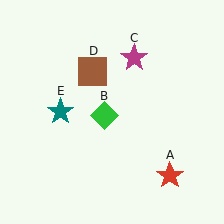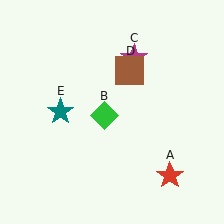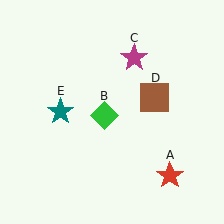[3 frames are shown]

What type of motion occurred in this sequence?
The brown square (object D) rotated clockwise around the center of the scene.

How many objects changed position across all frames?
1 object changed position: brown square (object D).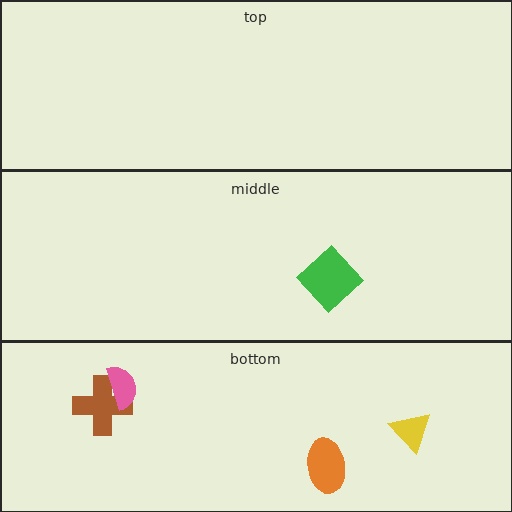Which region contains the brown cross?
The bottom region.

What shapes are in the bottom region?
The brown cross, the pink semicircle, the yellow triangle, the orange ellipse.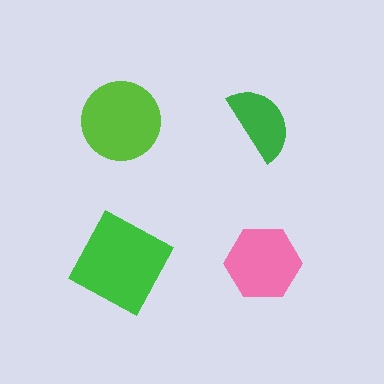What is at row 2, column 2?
A pink hexagon.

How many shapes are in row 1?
2 shapes.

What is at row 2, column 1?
A green square.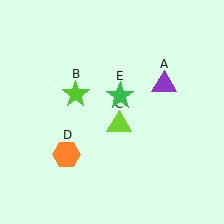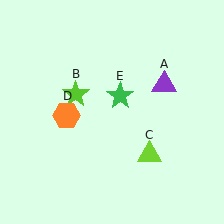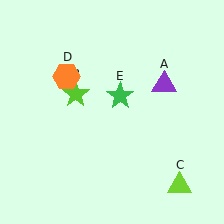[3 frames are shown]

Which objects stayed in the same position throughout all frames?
Purple triangle (object A) and lime star (object B) and green star (object E) remained stationary.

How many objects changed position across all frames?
2 objects changed position: lime triangle (object C), orange hexagon (object D).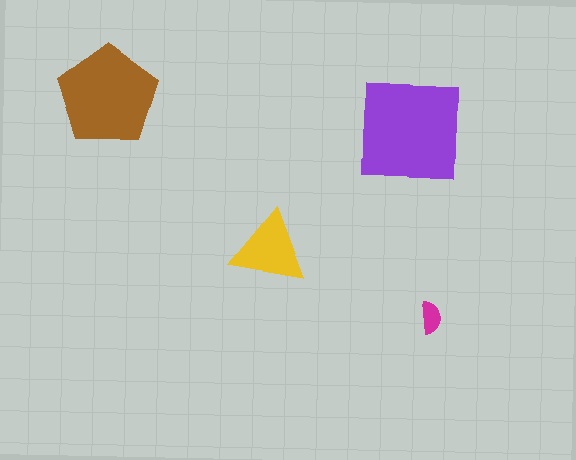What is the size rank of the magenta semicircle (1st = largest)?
4th.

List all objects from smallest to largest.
The magenta semicircle, the yellow triangle, the brown pentagon, the purple square.